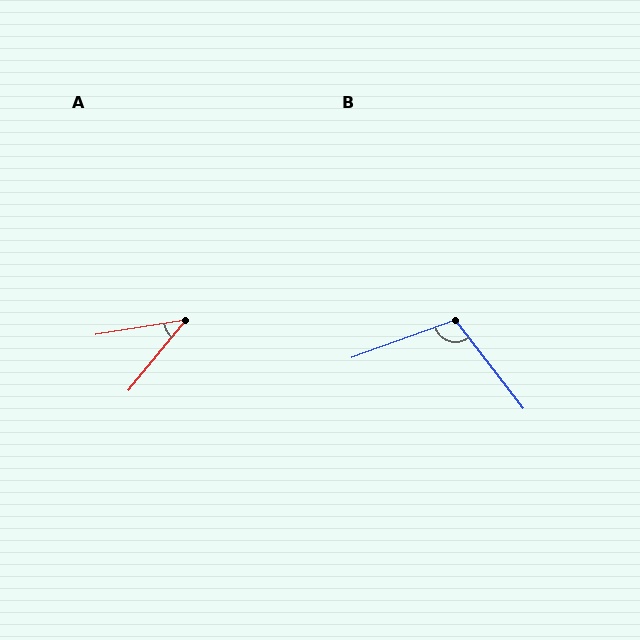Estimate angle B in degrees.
Approximately 107 degrees.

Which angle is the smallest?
A, at approximately 41 degrees.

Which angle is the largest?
B, at approximately 107 degrees.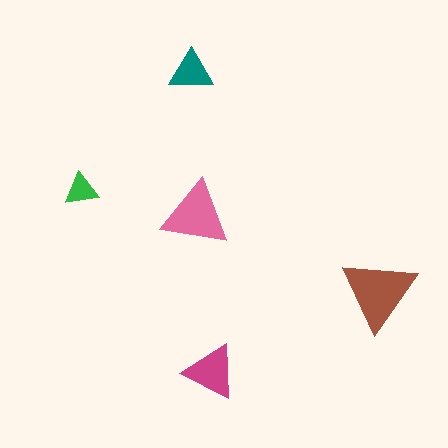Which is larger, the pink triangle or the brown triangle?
The brown one.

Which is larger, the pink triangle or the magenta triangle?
The pink one.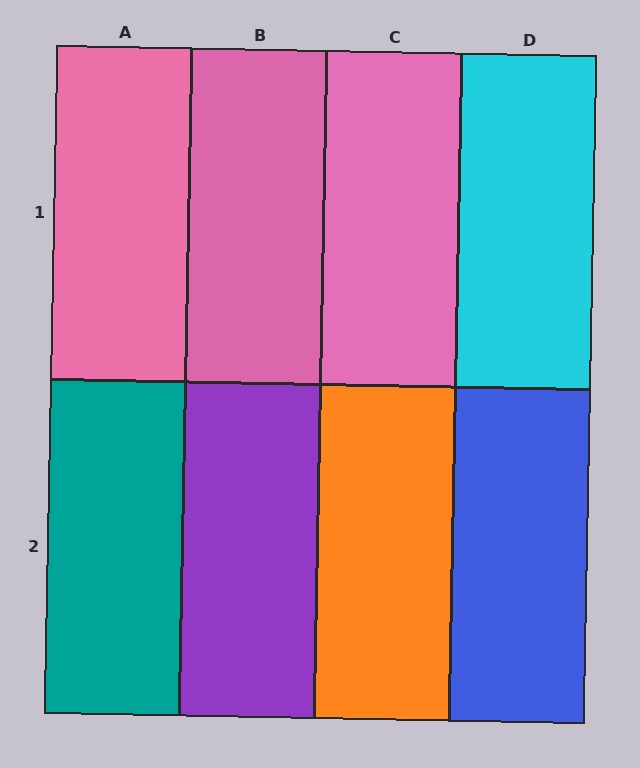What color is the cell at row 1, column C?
Pink.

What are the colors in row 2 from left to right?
Teal, purple, orange, blue.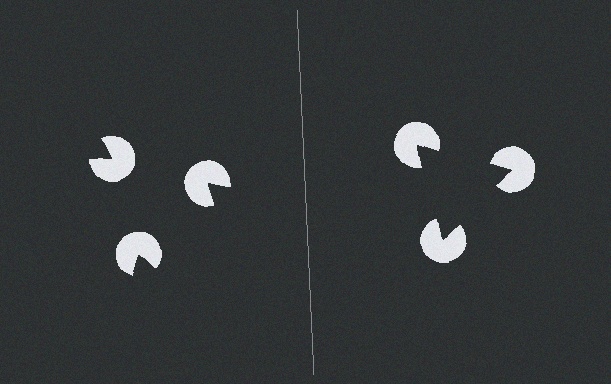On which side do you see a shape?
An illusory triangle appears on the right side. On the left side the wedge cuts are rotated, so no coherent shape forms.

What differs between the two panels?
The pac-man discs are positioned identically on both sides; only the wedge orientations differ. On the right they align to a triangle; on the left they are misaligned.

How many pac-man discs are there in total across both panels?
6 — 3 on each side.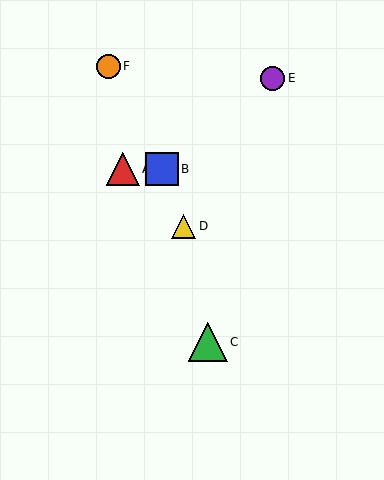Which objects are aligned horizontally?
Objects A, B are aligned horizontally.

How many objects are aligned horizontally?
2 objects (A, B) are aligned horizontally.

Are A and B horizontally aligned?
Yes, both are at y≈169.